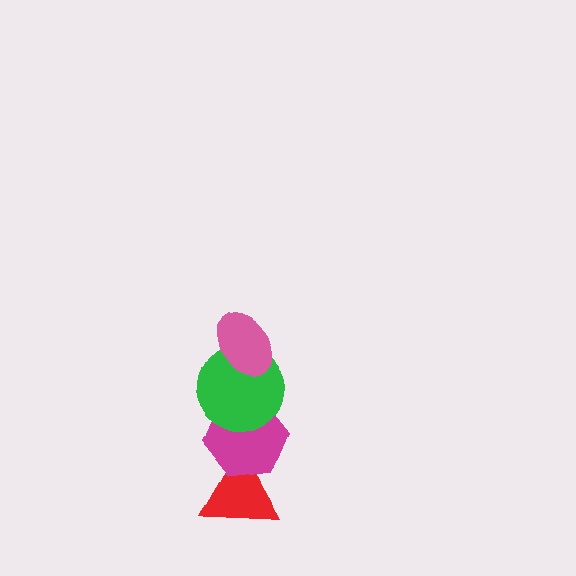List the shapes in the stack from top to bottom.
From top to bottom: the pink ellipse, the green circle, the magenta hexagon, the red triangle.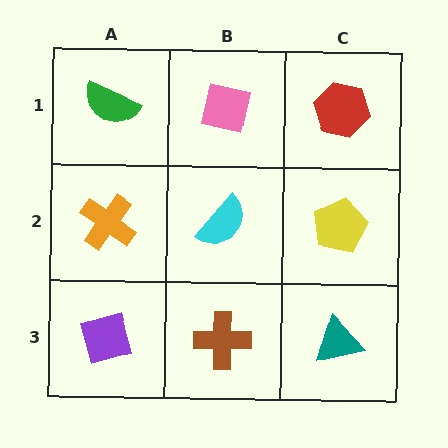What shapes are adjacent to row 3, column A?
An orange cross (row 2, column A), a brown cross (row 3, column B).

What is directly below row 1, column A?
An orange cross.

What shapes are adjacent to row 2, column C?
A red hexagon (row 1, column C), a teal triangle (row 3, column C), a cyan semicircle (row 2, column B).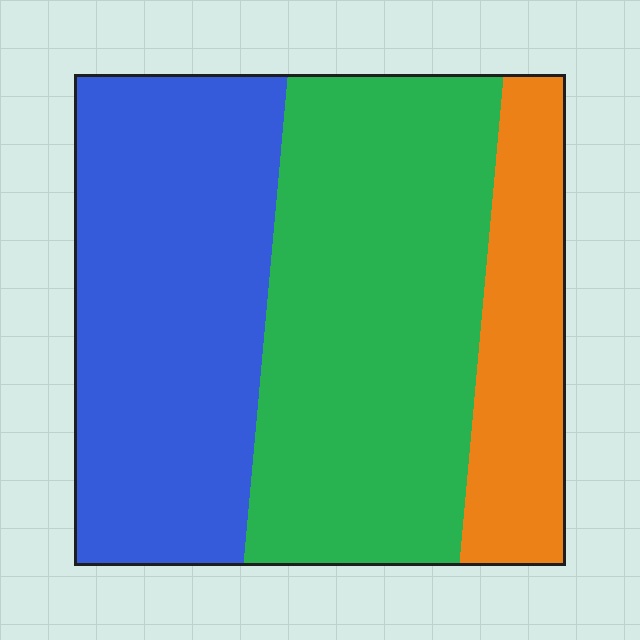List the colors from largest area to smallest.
From largest to smallest: green, blue, orange.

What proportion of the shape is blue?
Blue takes up between a third and a half of the shape.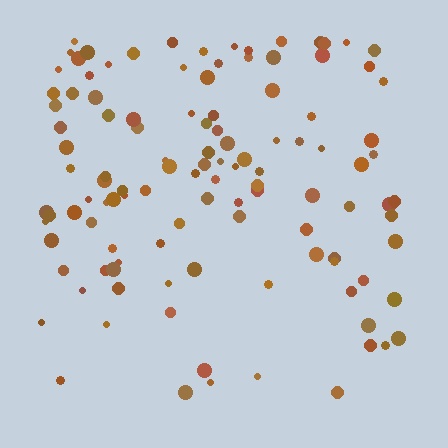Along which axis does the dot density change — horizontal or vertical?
Vertical.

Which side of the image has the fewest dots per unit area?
The bottom.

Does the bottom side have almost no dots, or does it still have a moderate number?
Still a moderate number, just noticeably fewer than the top.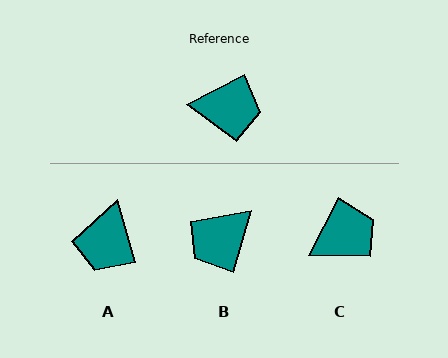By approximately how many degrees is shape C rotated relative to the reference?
Approximately 35 degrees counter-clockwise.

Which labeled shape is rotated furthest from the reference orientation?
B, about 133 degrees away.